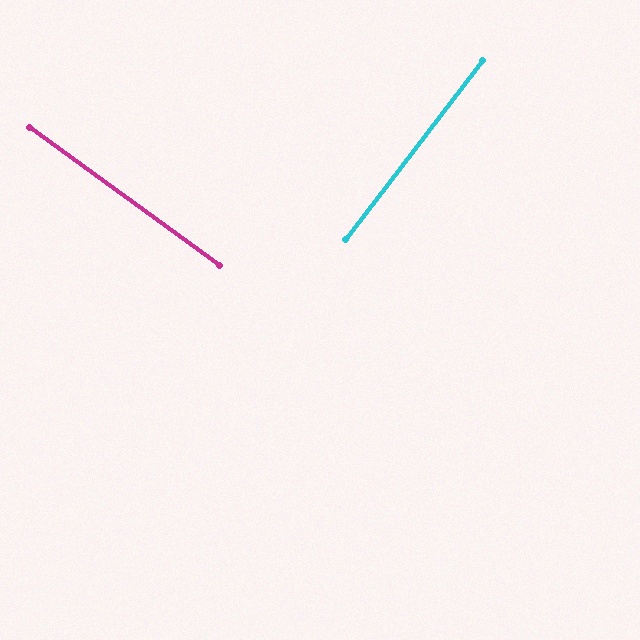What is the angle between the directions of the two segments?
Approximately 89 degrees.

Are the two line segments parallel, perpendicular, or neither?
Perpendicular — they meet at approximately 89°.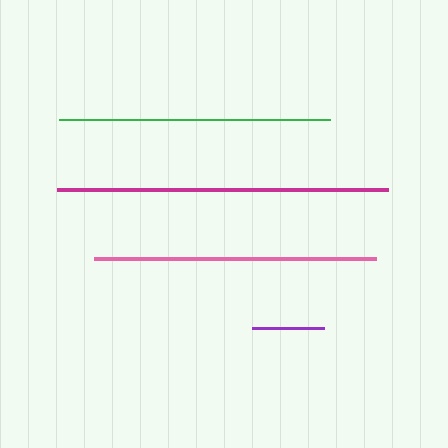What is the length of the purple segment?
The purple segment is approximately 72 pixels long.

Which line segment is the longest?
The magenta line is the longest at approximately 330 pixels.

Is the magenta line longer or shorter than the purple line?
The magenta line is longer than the purple line.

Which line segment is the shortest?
The purple line is the shortest at approximately 72 pixels.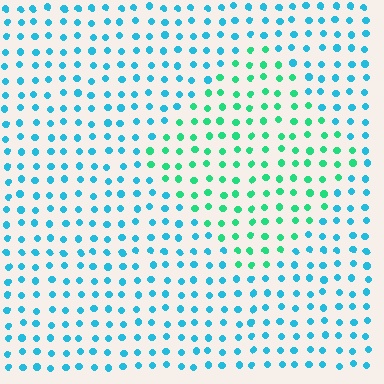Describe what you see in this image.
The image is filled with small cyan elements in a uniform arrangement. A diamond-shaped region is visible where the elements are tinted to a slightly different hue, forming a subtle color boundary.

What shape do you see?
I see a diamond.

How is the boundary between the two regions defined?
The boundary is defined purely by a slight shift in hue (about 41 degrees). Spacing, size, and orientation are identical on both sides.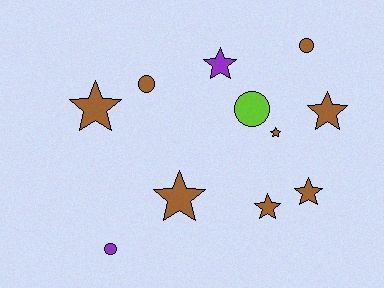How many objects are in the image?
There are 11 objects.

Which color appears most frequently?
Brown, with 8 objects.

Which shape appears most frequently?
Star, with 7 objects.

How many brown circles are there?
There are 2 brown circles.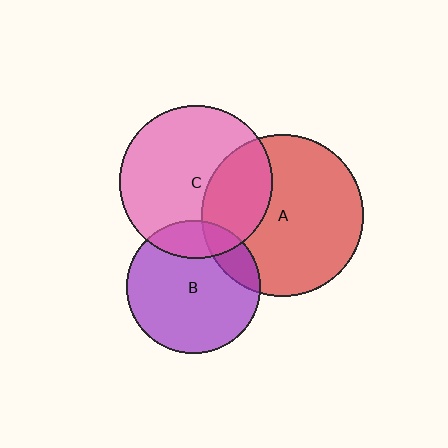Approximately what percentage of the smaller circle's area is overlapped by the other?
Approximately 15%.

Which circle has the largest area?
Circle A (red).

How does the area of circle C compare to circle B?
Approximately 1.3 times.